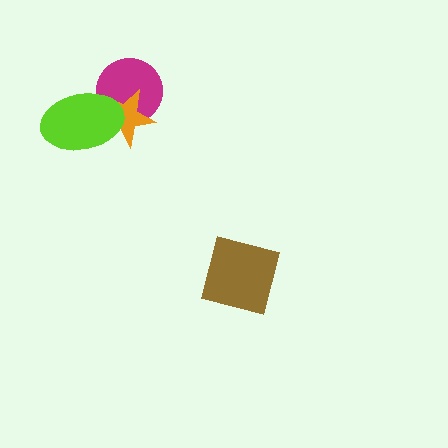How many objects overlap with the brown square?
0 objects overlap with the brown square.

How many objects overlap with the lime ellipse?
2 objects overlap with the lime ellipse.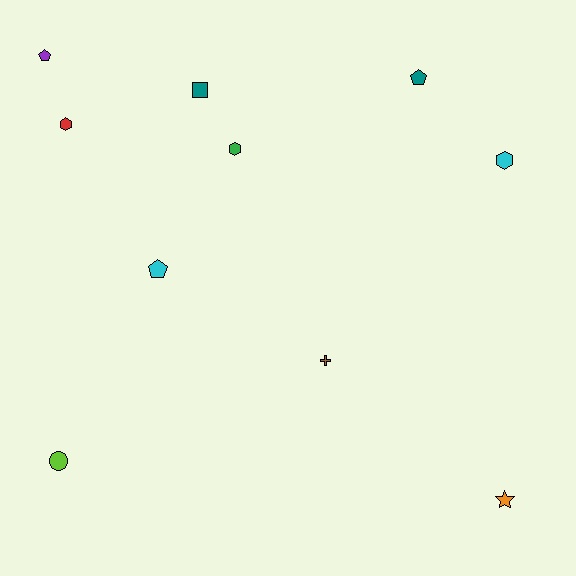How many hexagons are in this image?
There are 3 hexagons.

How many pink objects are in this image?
There are no pink objects.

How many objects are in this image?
There are 10 objects.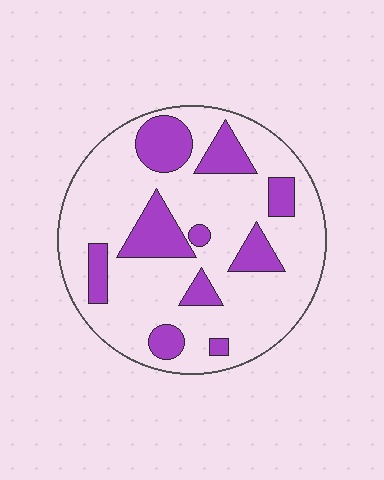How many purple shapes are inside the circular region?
10.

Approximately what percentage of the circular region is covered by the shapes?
Approximately 25%.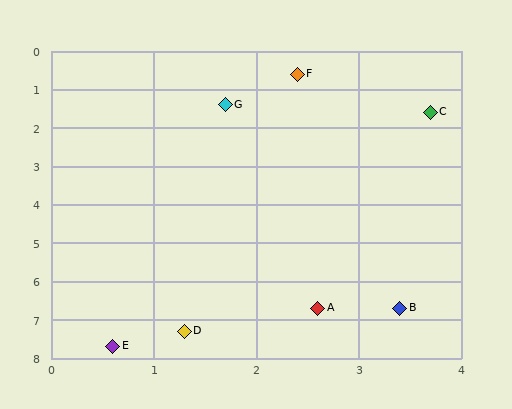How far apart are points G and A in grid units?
Points G and A are about 5.4 grid units apart.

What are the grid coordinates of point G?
Point G is at approximately (1.7, 1.4).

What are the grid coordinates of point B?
Point B is at approximately (3.4, 6.7).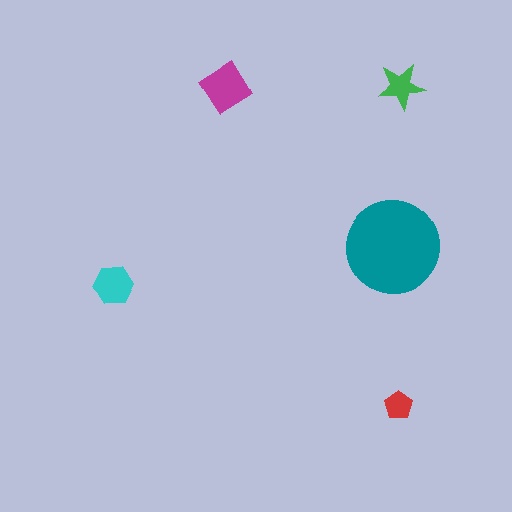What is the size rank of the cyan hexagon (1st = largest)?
3rd.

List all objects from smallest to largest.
The red pentagon, the green star, the cyan hexagon, the magenta diamond, the teal circle.